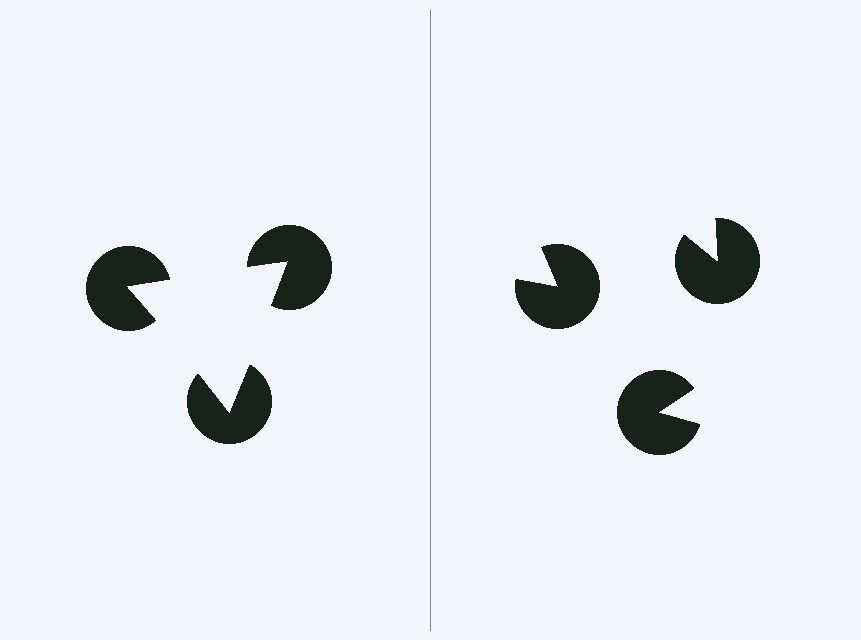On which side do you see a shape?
An illusory triangle appears on the left side. On the right side the wedge cuts are rotated, so no coherent shape forms.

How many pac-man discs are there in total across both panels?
6 — 3 on each side.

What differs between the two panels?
The pac-man discs are positioned identically on both sides; only the wedge orientations differ. On the left they align to a triangle; on the right they are misaligned.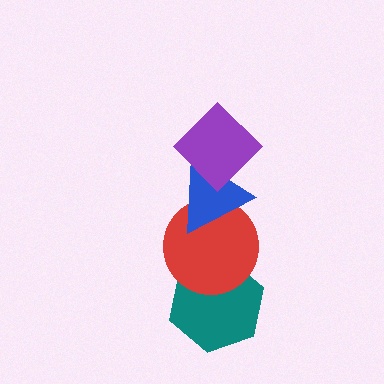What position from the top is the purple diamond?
The purple diamond is 1st from the top.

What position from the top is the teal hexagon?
The teal hexagon is 4th from the top.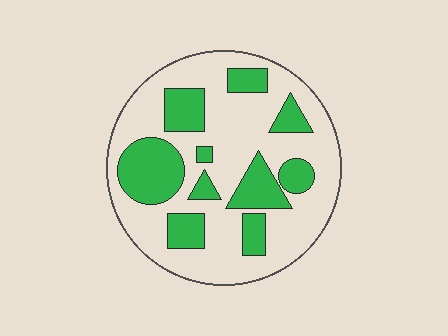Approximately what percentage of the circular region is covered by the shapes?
Approximately 30%.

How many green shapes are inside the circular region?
10.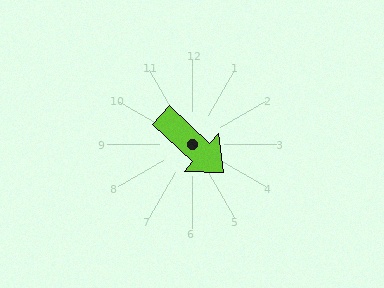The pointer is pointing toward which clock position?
Roughly 4 o'clock.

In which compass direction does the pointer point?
Southeast.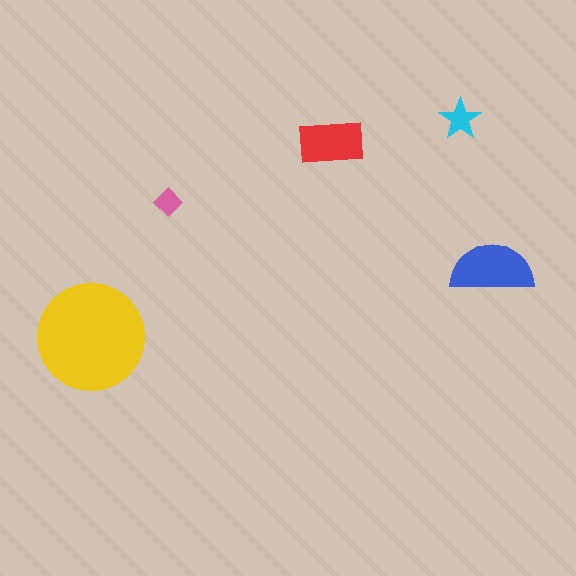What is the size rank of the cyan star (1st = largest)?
4th.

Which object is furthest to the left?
The yellow circle is leftmost.